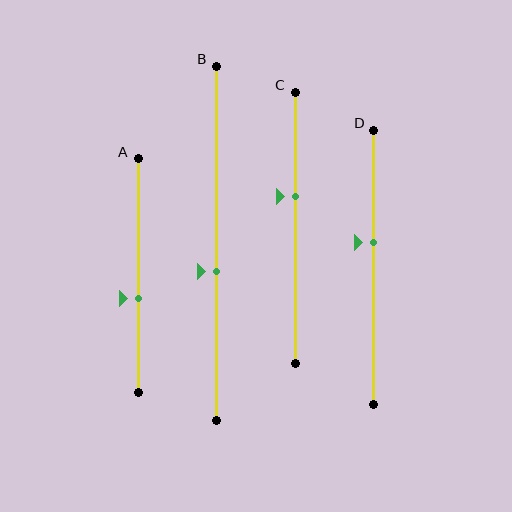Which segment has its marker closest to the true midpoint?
Segment B has its marker closest to the true midpoint.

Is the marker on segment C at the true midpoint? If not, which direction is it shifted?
No, the marker on segment C is shifted upward by about 12% of the segment length.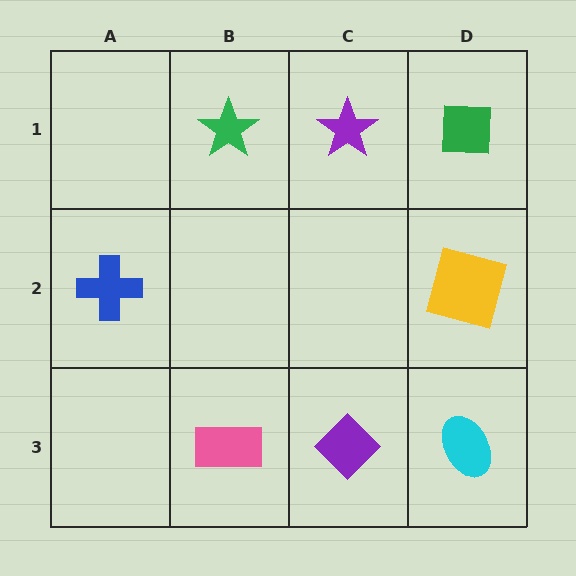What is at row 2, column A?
A blue cross.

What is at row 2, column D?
A yellow square.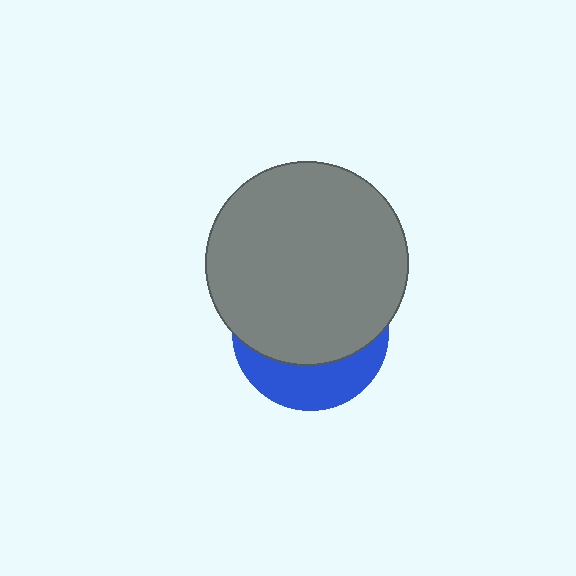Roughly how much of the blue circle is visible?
A small part of it is visible (roughly 32%).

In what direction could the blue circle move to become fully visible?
The blue circle could move down. That would shift it out from behind the gray circle entirely.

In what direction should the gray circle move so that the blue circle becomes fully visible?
The gray circle should move up. That is the shortest direction to clear the overlap and leave the blue circle fully visible.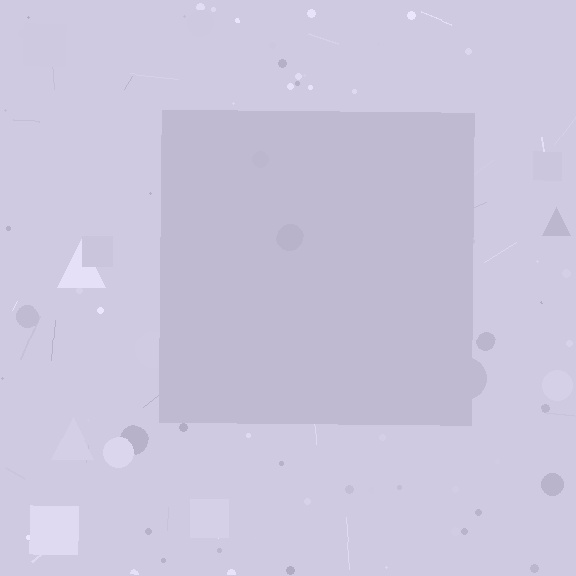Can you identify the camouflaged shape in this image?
The camouflaged shape is a square.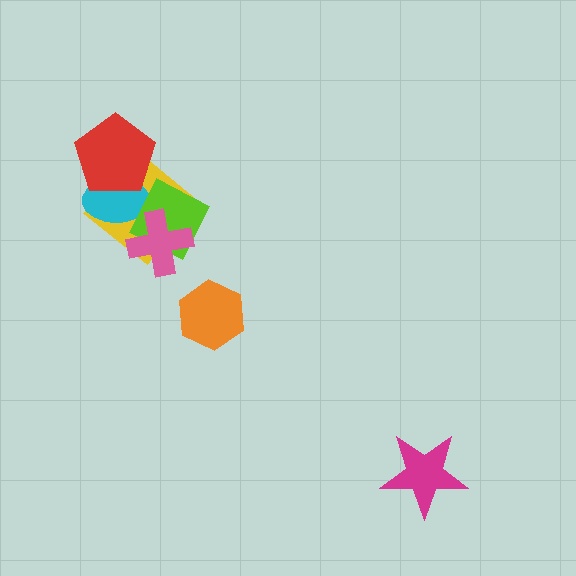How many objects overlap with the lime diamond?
3 objects overlap with the lime diamond.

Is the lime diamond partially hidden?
Yes, it is partially covered by another shape.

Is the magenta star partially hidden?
No, no other shape covers it.